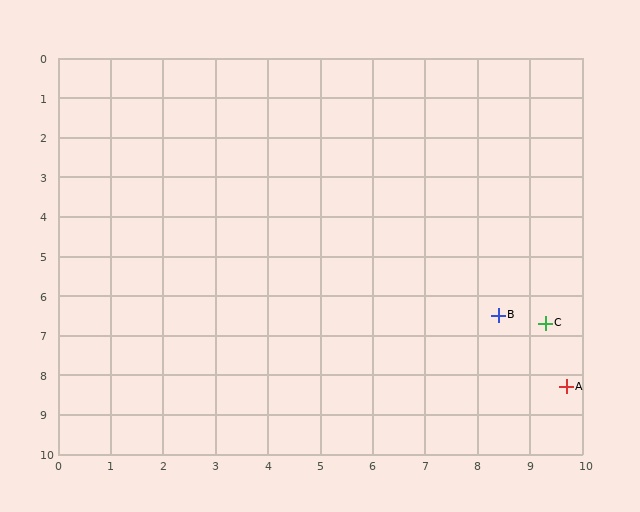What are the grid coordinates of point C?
Point C is at approximately (9.3, 6.7).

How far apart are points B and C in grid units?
Points B and C are about 0.9 grid units apart.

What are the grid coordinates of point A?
Point A is at approximately (9.7, 8.3).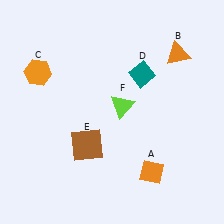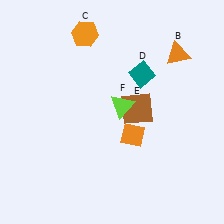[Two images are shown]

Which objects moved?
The objects that moved are: the orange diamond (A), the orange hexagon (C), the brown square (E).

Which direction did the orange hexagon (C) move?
The orange hexagon (C) moved right.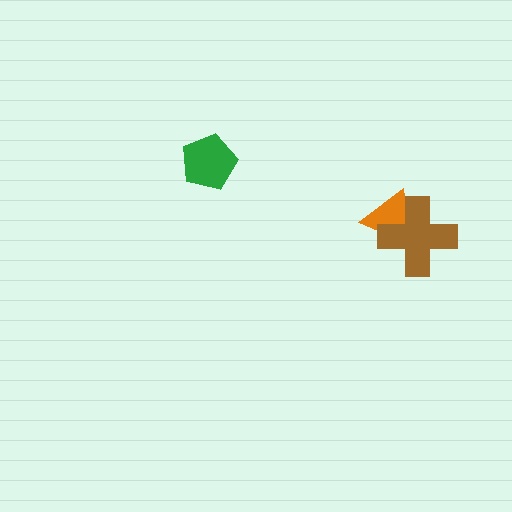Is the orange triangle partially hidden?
Yes, it is partially covered by another shape.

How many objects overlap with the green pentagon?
0 objects overlap with the green pentagon.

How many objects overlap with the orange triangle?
1 object overlaps with the orange triangle.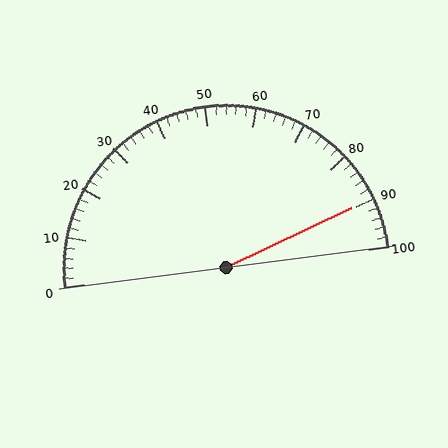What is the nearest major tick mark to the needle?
The nearest major tick mark is 90.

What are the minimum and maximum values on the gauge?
The gauge ranges from 0 to 100.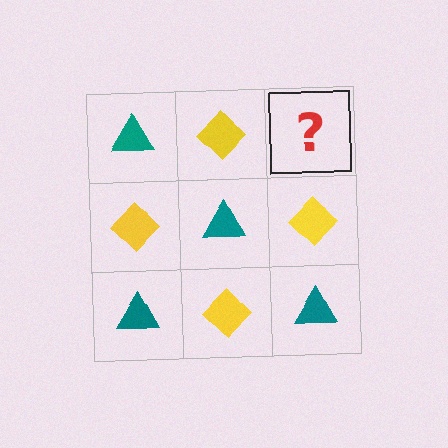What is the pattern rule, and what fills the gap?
The rule is that it alternates teal triangle and yellow diamond in a checkerboard pattern. The gap should be filled with a teal triangle.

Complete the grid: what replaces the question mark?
The question mark should be replaced with a teal triangle.